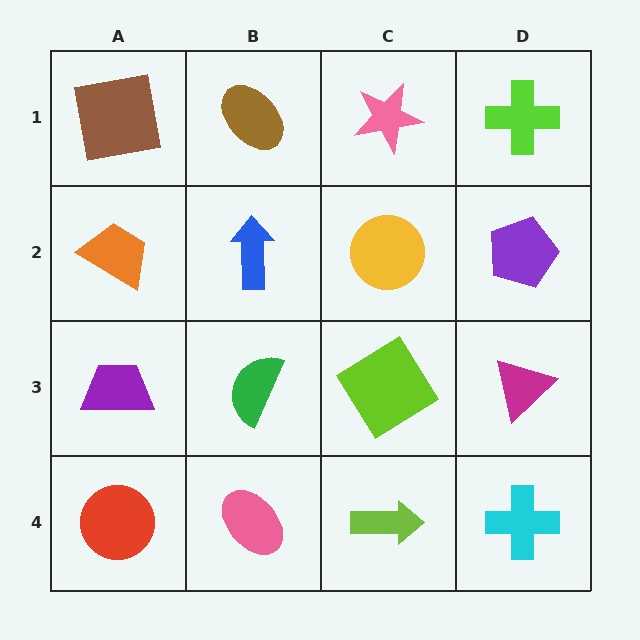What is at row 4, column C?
A lime arrow.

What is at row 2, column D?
A purple pentagon.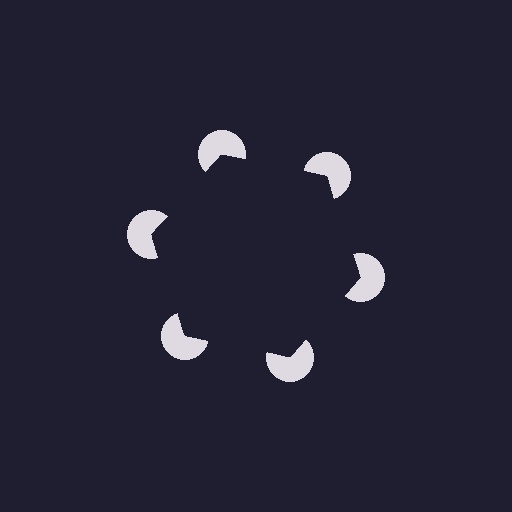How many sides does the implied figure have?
6 sides.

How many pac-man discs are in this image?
There are 6 — one at each vertex of the illusory hexagon.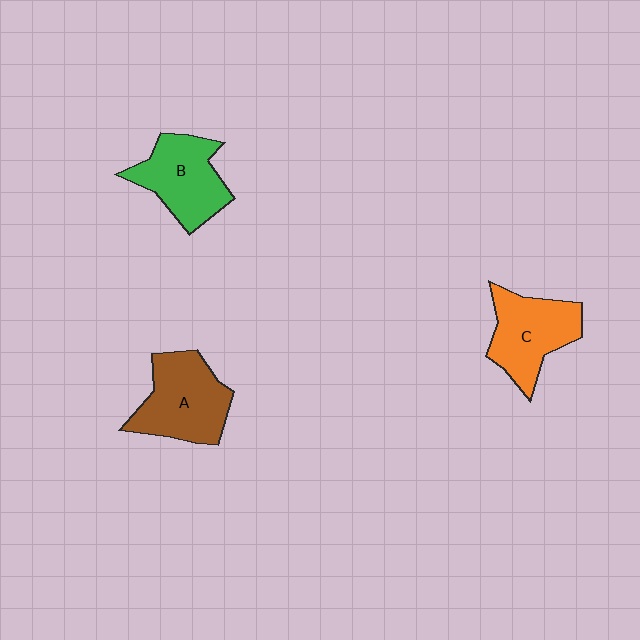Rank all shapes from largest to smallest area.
From largest to smallest: A (brown), C (orange), B (green).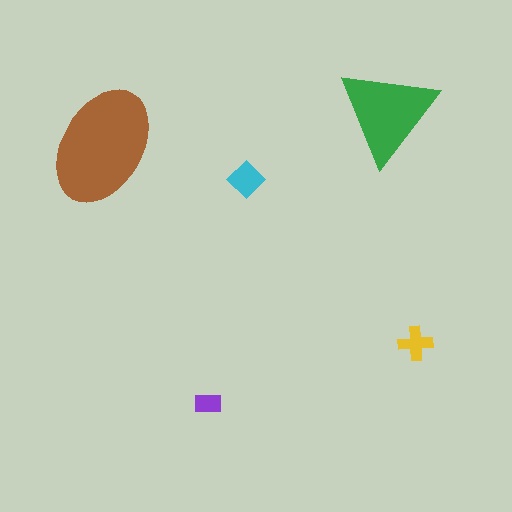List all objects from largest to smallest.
The brown ellipse, the green triangle, the cyan diamond, the yellow cross, the purple rectangle.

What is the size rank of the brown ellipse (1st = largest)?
1st.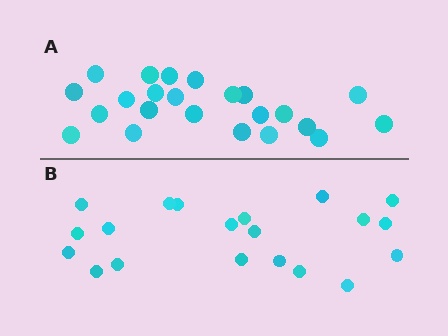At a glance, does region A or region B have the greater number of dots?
Region A (the top region) has more dots.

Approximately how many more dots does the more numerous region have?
Region A has just a few more — roughly 2 or 3 more dots than region B.